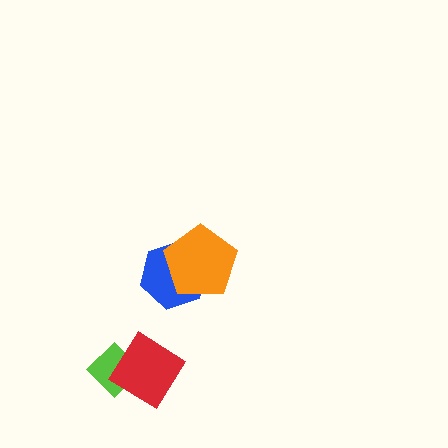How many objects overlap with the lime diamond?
1 object overlaps with the lime diamond.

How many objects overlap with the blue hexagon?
1 object overlaps with the blue hexagon.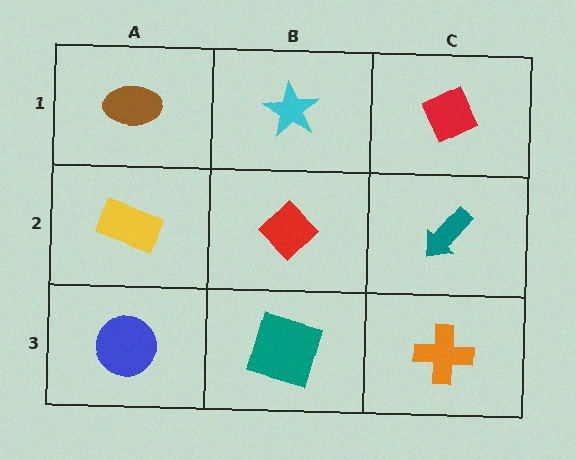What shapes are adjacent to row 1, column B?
A red diamond (row 2, column B), a brown ellipse (row 1, column A), a red diamond (row 1, column C).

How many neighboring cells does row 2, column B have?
4.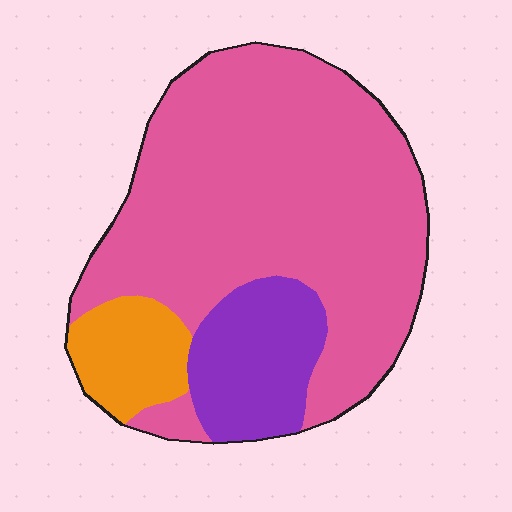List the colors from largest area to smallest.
From largest to smallest: pink, purple, orange.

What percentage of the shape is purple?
Purple takes up about one sixth (1/6) of the shape.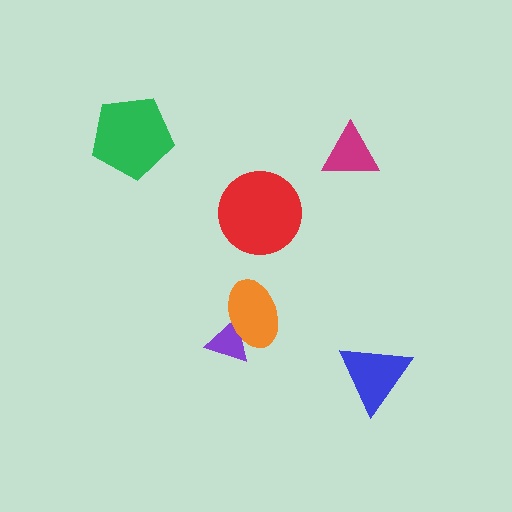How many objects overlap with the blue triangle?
0 objects overlap with the blue triangle.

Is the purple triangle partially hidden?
Yes, it is partially covered by another shape.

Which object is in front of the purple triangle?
The orange ellipse is in front of the purple triangle.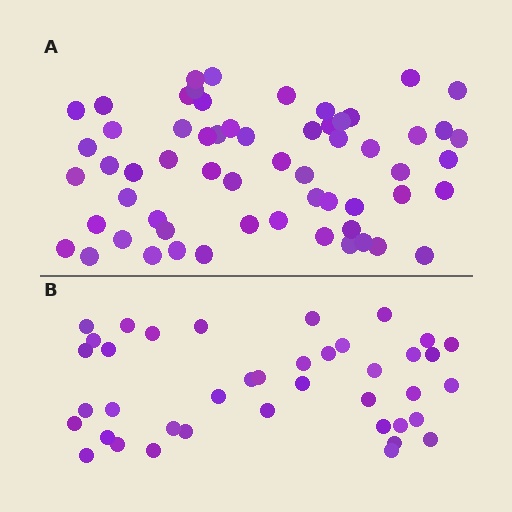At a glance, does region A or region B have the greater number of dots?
Region A (the top region) has more dots.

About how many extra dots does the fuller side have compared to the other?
Region A has approximately 20 more dots than region B.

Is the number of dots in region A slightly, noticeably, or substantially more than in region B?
Region A has substantially more. The ratio is roughly 1.5 to 1.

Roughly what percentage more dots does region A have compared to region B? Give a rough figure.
About 50% more.